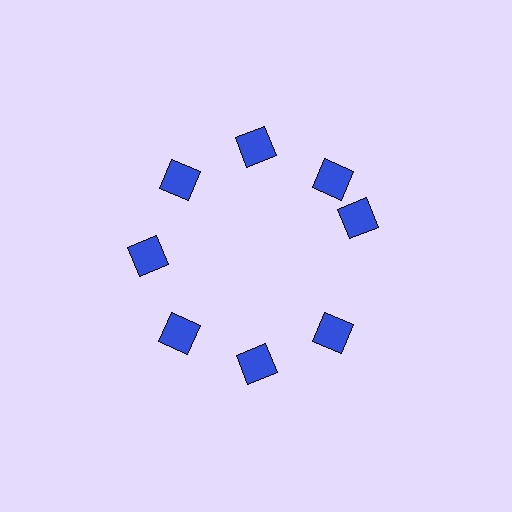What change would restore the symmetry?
The symmetry would be restored by rotating it back into even spacing with its neighbors so that all 8 diamonds sit at equal angles and equal distance from the center.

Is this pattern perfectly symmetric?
No. The 8 blue diamonds are arranged in a ring, but one element near the 3 o'clock position is rotated out of alignment along the ring, breaking the 8-fold rotational symmetry.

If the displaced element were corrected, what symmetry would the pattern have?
It would have 8-fold rotational symmetry — the pattern would map onto itself every 45 degrees.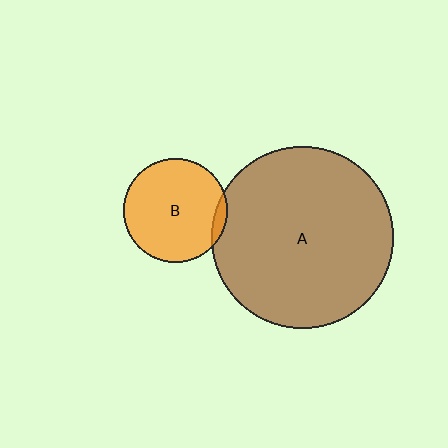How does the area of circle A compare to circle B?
Approximately 3.1 times.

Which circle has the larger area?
Circle A (brown).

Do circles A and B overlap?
Yes.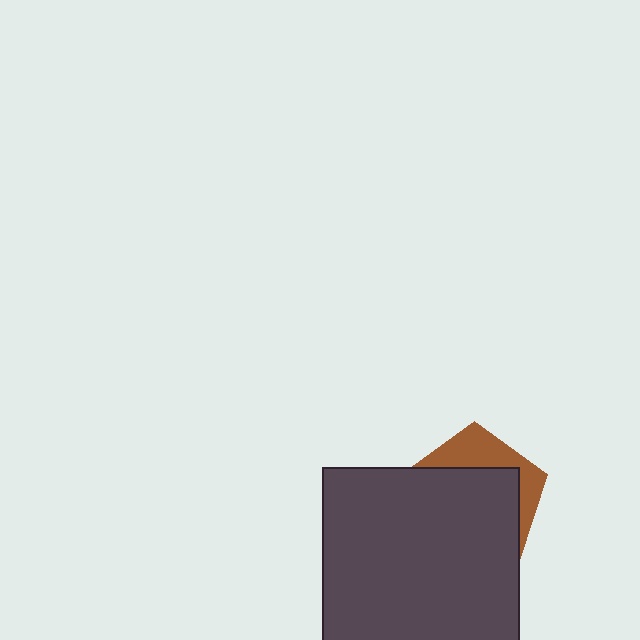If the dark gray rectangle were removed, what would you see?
You would see the complete brown pentagon.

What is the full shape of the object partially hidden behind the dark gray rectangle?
The partially hidden object is a brown pentagon.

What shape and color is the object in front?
The object in front is a dark gray rectangle.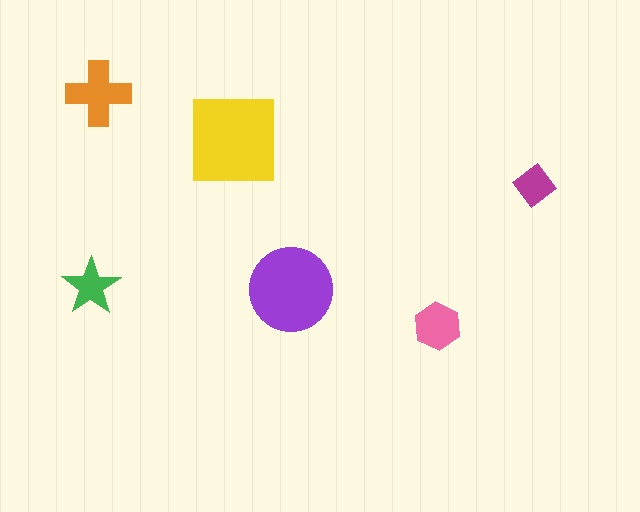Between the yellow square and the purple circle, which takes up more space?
The yellow square.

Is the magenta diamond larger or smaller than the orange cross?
Smaller.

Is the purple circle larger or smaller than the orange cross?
Larger.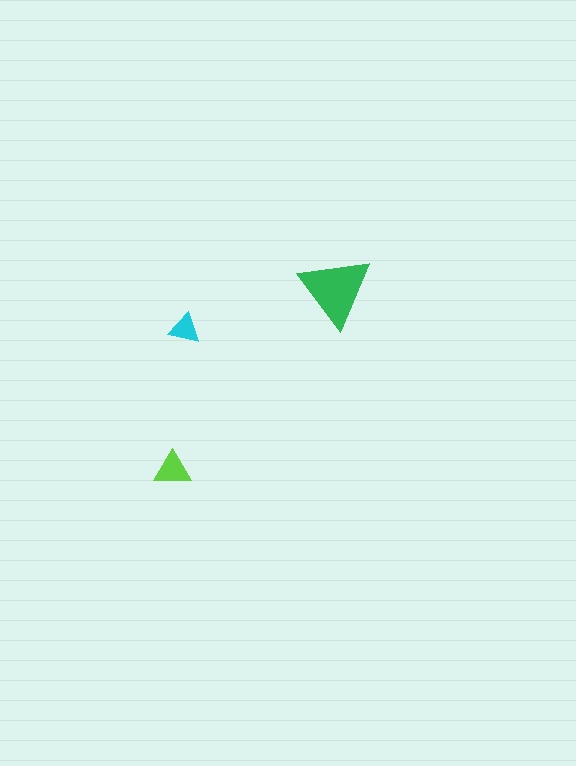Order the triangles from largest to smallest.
the green one, the lime one, the cyan one.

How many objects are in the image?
There are 3 objects in the image.